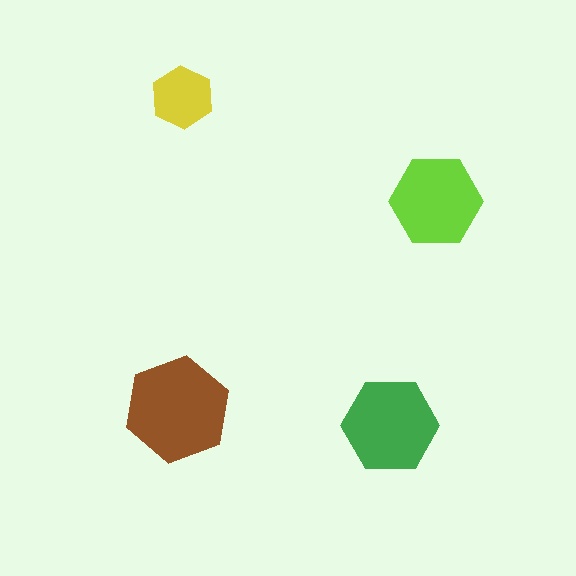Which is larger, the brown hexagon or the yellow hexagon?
The brown one.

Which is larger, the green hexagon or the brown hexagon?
The brown one.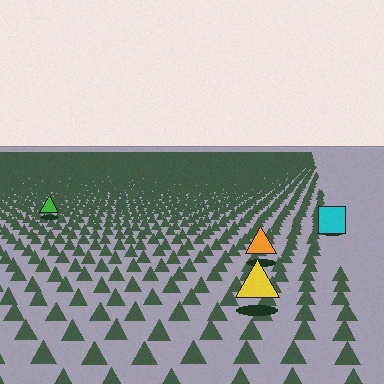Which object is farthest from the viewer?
The green triangle is farthest from the viewer. It appears smaller and the ground texture around it is denser.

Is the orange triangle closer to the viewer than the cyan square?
Yes. The orange triangle is closer — you can tell from the texture gradient: the ground texture is coarser near it.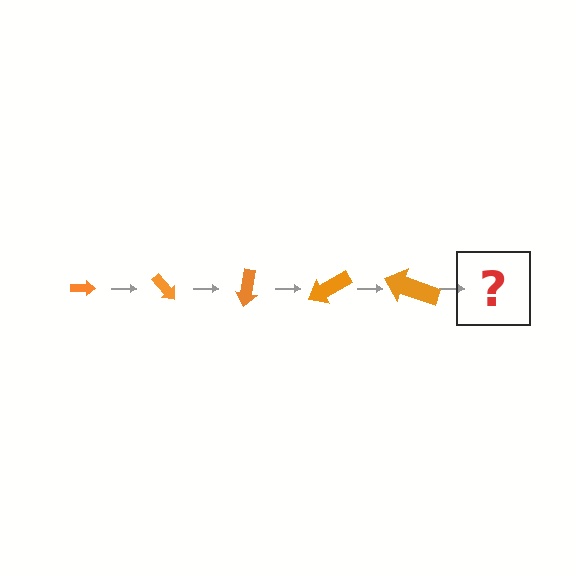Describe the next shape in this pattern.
It should be an arrow, larger than the previous one and rotated 250 degrees from the start.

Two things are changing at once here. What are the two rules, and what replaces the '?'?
The two rules are that the arrow grows larger each step and it rotates 50 degrees each step. The '?' should be an arrow, larger than the previous one and rotated 250 degrees from the start.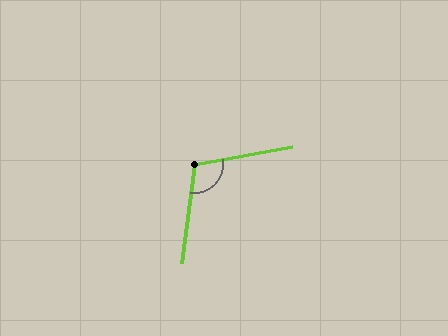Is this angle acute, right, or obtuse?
It is obtuse.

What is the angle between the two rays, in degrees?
Approximately 108 degrees.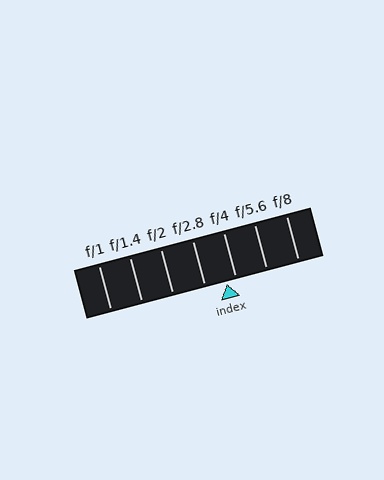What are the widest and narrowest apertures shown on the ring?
The widest aperture shown is f/1 and the narrowest is f/8.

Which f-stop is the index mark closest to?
The index mark is closest to f/4.